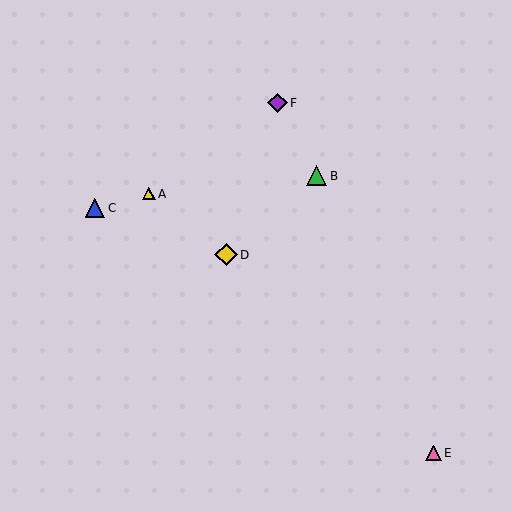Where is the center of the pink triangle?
The center of the pink triangle is at (433, 453).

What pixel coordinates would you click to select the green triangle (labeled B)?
Click at (317, 176) to select the green triangle B.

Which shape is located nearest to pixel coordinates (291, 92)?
The purple diamond (labeled F) at (277, 103) is nearest to that location.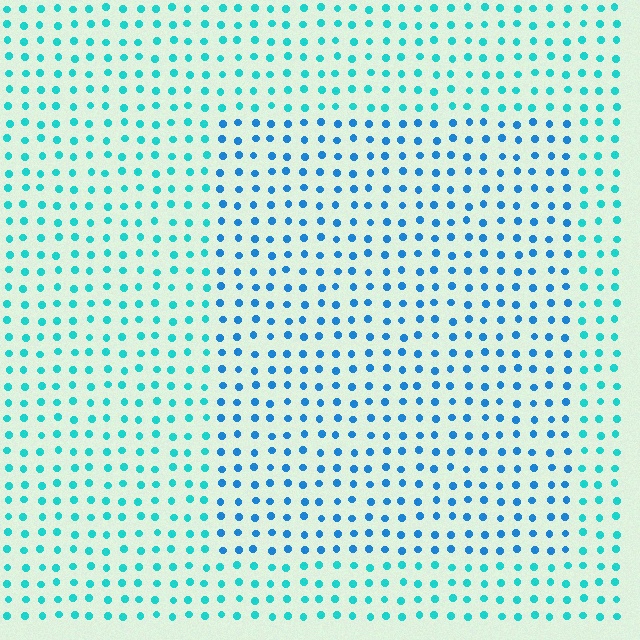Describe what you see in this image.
The image is filled with small cyan elements in a uniform arrangement. A rectangle-shaped region is visible where the elements are tinted to a slightly different hue, forming a subtle color boundary.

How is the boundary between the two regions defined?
The boundary is defined purely by a slight shift in hue (about 29 degrees). Spacing, size, and orientation are identical on both sides.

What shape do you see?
I see a rectangle.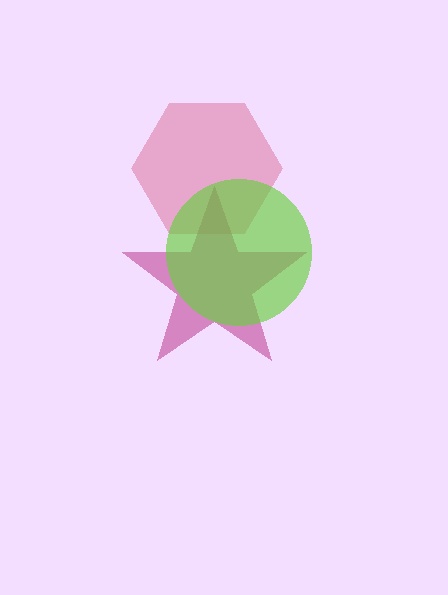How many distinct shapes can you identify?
There are 3 distinct shapes: a pink hexagon, a magenta star, a lime circle.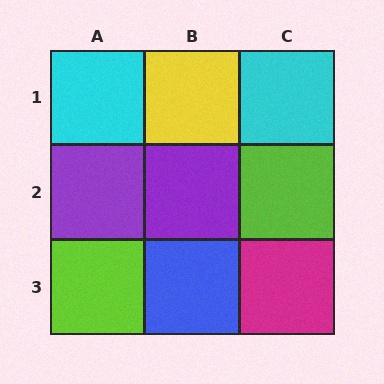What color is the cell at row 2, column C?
Lime.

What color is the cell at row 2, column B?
Purple.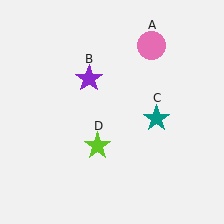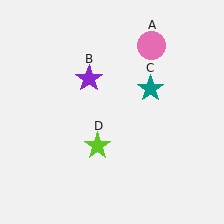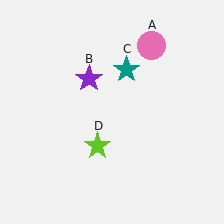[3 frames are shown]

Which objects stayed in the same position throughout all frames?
Pink circle (object A) and purple star (object B) and lime star (object D) remained stationary.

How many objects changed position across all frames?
1 object changed position: teal star (object C).